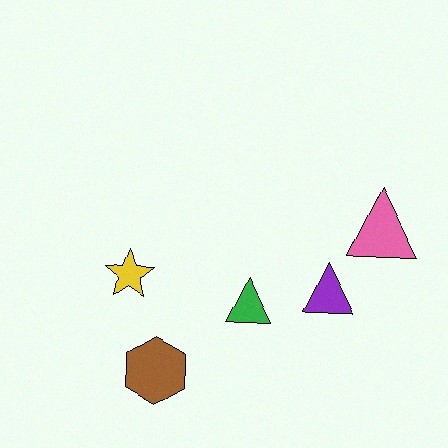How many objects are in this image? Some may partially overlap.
There are 5 objects.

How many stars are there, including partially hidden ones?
There is 1 star.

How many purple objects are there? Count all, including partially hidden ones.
There is 1 purple object.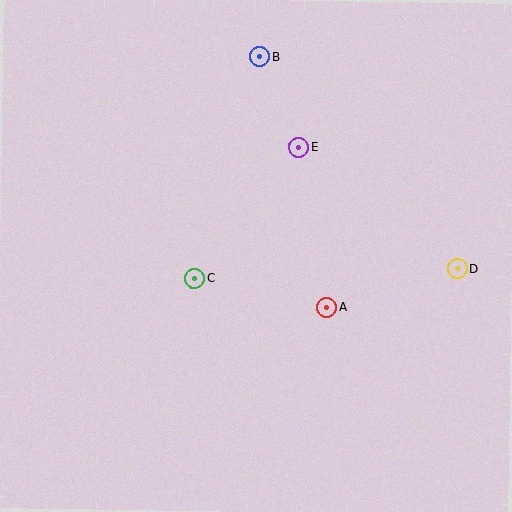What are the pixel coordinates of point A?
Point A is at (327, 307).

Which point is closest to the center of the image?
Point C at (194, 278) is closest to the center.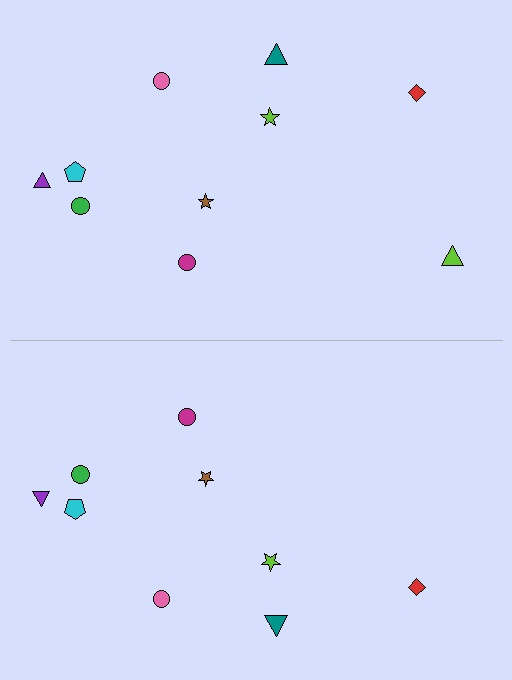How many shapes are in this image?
There are 19 shapes in this image.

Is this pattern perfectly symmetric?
No, the pattern is not perfectly symmetric. A lime triangle is missing from the bottom side.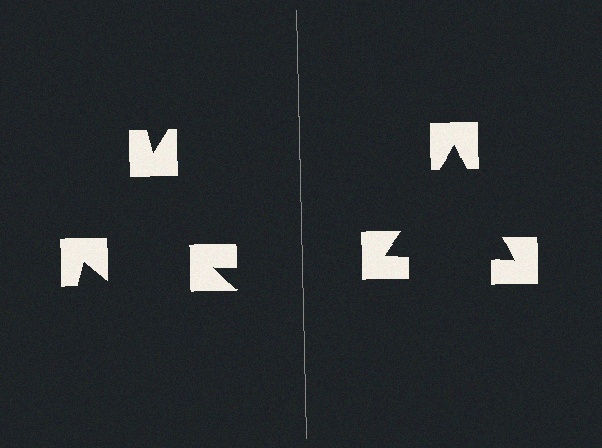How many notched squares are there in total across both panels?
6 — 3 on each side.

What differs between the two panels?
The notched squares are positioned identically on both sides; only the wedge orientations differ. On the right they align to a triangle; on the left they are misaligned.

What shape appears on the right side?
An illusory triangle.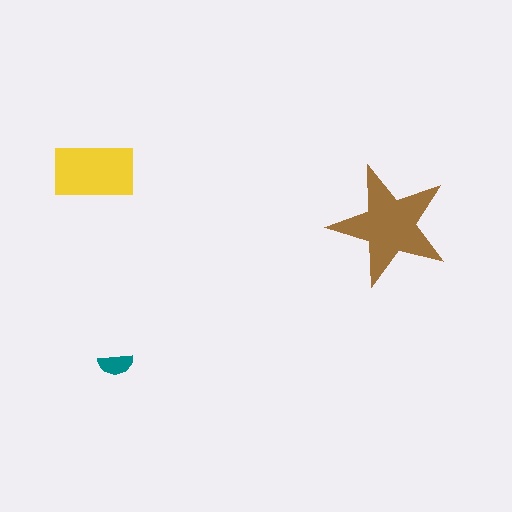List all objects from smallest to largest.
The teal semicircle, the yellow rectangle, the brown star.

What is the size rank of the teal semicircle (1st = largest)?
3rd.